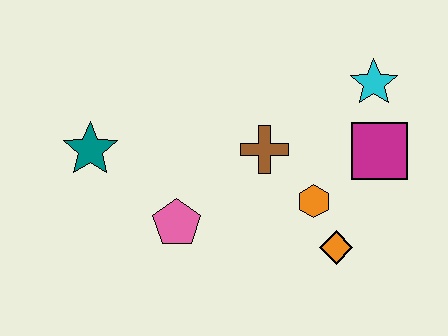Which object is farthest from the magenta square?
The teal star is farthest from the magenta square.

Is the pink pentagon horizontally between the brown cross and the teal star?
Yes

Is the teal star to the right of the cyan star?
No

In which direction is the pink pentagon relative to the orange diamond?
The pink pentagon is to the left of the orange diamond.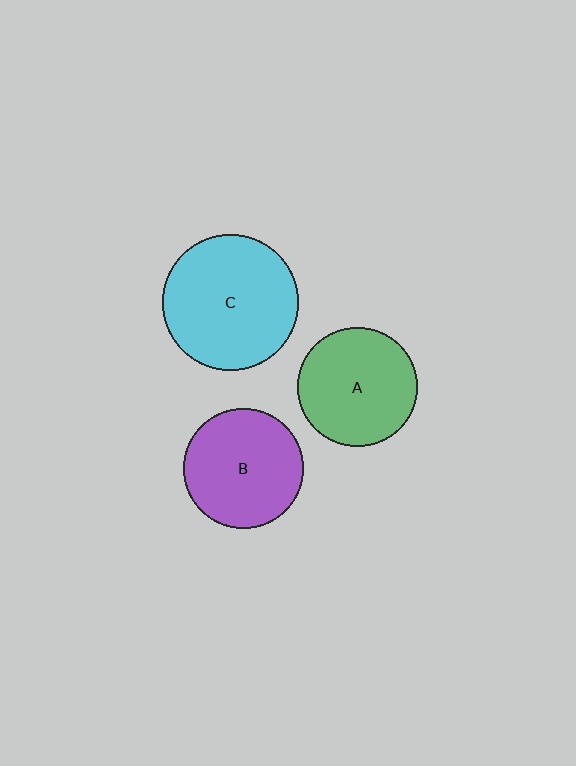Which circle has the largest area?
Circle C (cyan).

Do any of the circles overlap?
No, none of the circles overlap.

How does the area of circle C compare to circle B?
Approximately 1.3 times.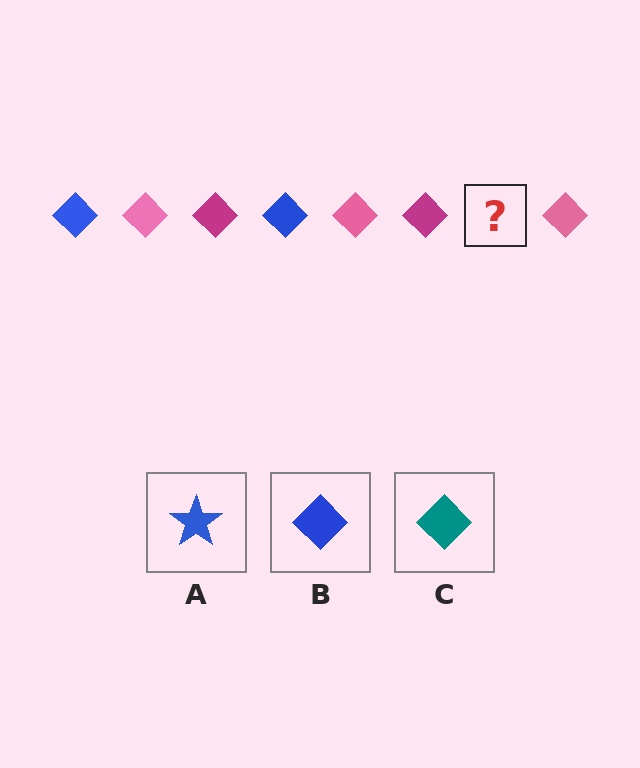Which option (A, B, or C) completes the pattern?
B.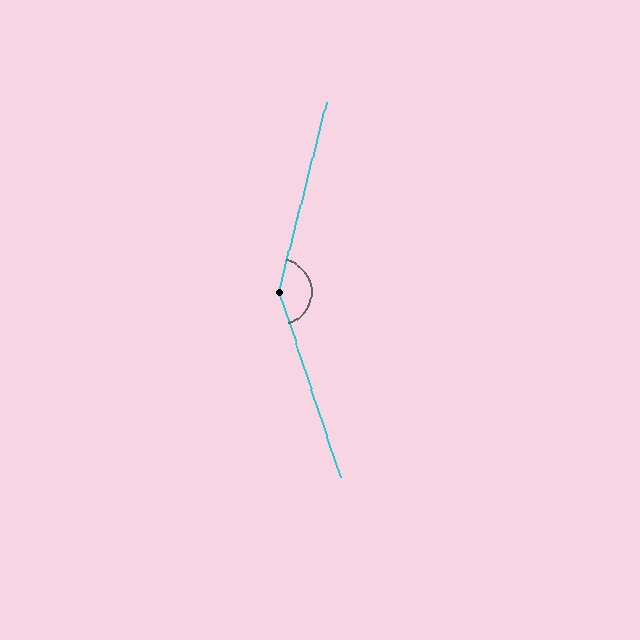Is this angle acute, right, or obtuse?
It is obtuse.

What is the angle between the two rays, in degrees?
Approximately 147 degrees.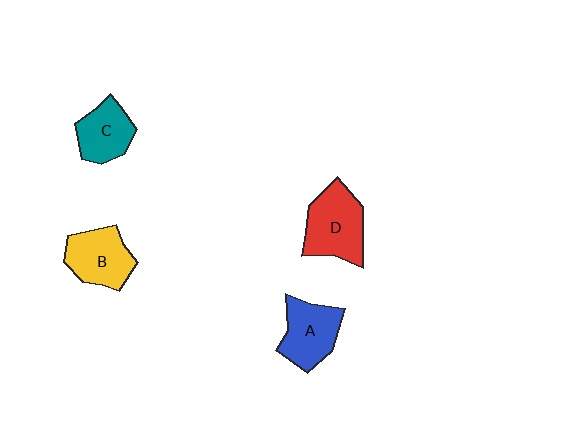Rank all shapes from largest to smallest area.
From largest to smallest: D (red), B (yellow), A (blue), C (teal).